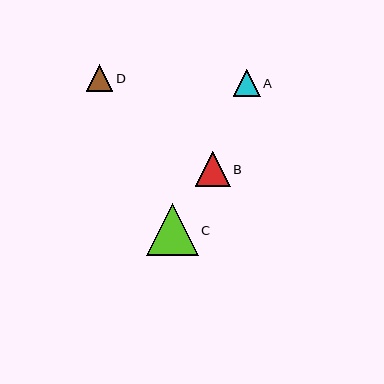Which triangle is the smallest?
Triangle D is the smallest with a size of approximately 27 pixels.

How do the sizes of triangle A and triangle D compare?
Triangle A and triangle D are approximately the same size.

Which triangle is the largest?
Triangle C is the largest with a size of approximately 52 pixels.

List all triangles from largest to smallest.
From largest to smallest: C, B, A, D.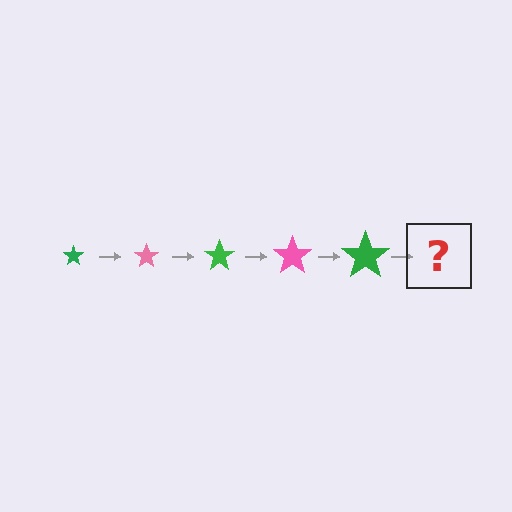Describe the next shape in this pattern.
It should be a pink star, larger than the previous one.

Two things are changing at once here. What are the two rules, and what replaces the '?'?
The two rules are that the star grows larger each step and the color cycles through green and pink. The '?' should be a pink star, larger than the previous one.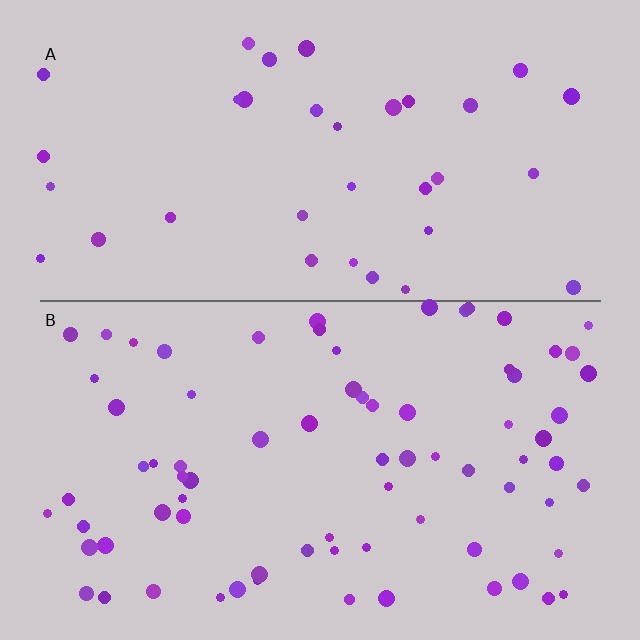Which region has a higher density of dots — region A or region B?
B (the bottom).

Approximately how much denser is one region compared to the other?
Approximately 2.2× — region B over region A.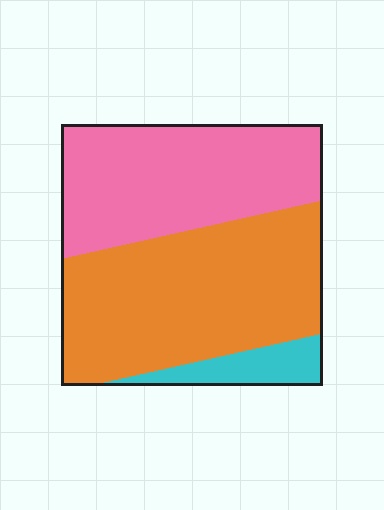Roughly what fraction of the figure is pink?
Pink takes up between a third and a half of the figure.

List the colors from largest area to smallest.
From largest to smallest: orange, pink, cyan.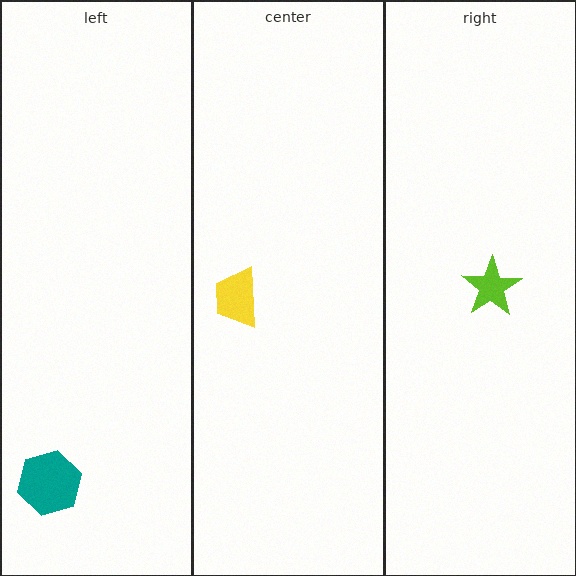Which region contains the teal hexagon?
The left region.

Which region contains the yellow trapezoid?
The center region.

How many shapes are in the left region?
1.